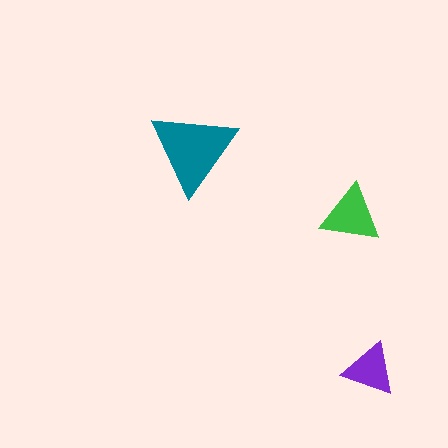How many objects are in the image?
There are 3 objects in the image.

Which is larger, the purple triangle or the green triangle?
The green one.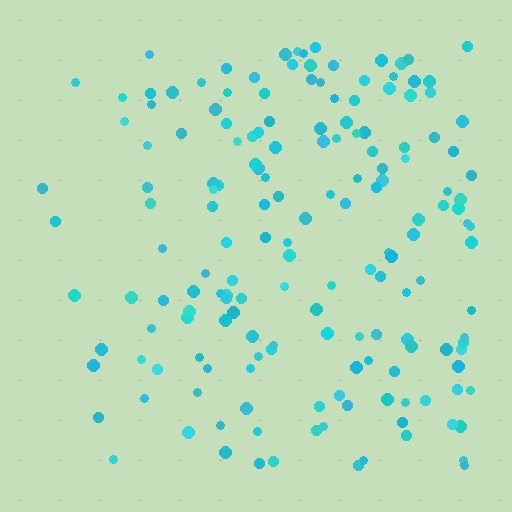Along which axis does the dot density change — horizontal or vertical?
Horizontal.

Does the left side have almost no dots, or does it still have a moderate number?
Still a moderate number, just noticeably fewer than the right.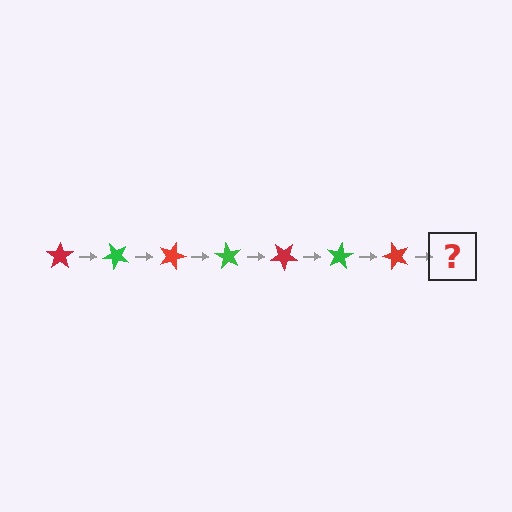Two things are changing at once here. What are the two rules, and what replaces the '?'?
The two rules are that it rotates 45 degrees each step and the color cycles through red and green. The '?' should be a green star, rotated 315 degrees from the start.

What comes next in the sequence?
The next element should be a green star, rotated 315 degrees from the start.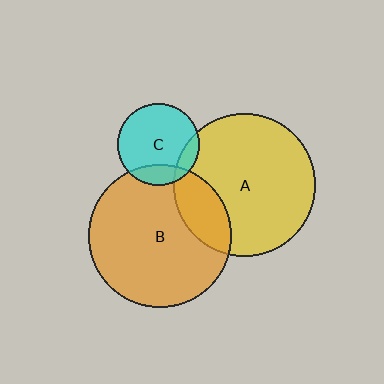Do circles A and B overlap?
Yes.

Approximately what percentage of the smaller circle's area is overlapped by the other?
Approximately 20%.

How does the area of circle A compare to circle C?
Approximately 3.0 times.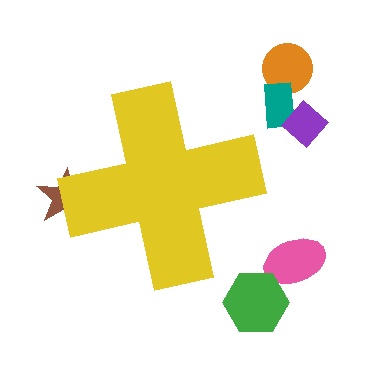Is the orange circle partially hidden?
No, the orange circle is fully visible.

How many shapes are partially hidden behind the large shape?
1 shape is partially hidden.